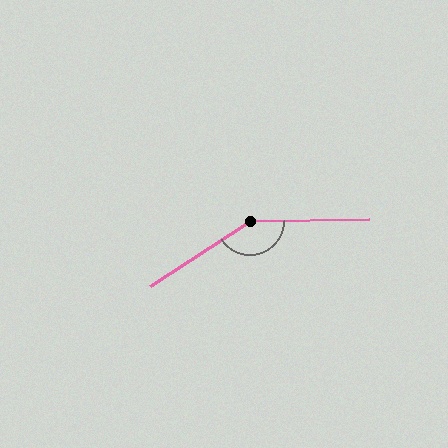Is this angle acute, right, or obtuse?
It is obtuse.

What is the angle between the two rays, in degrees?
Approximately 148 degrees.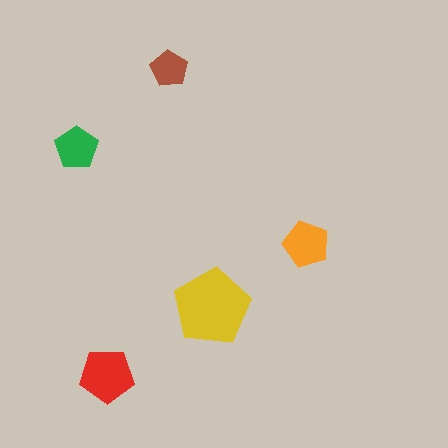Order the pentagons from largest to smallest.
the yellow one, the red one, the orange one, the green one, the brown one.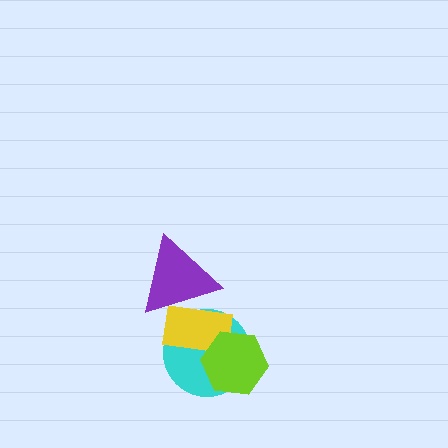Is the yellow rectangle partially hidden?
Yes, it is partially covered by another shape.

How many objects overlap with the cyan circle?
3 objects overlap with the cyan circle.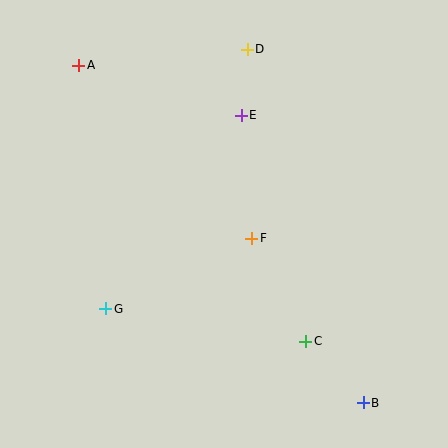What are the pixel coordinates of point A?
Point A is at (79, 65).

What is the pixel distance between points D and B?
The distance between D and B is 372 pixels.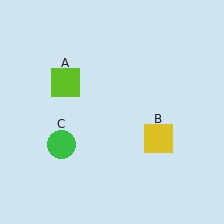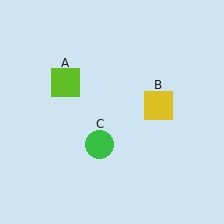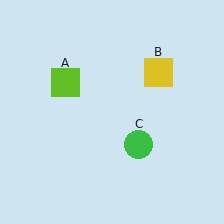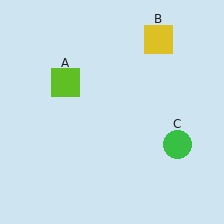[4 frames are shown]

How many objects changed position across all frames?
2 objects changed position: yellow square (object B), green circle (object C).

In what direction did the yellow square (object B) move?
The yellow square (object B) moved up.